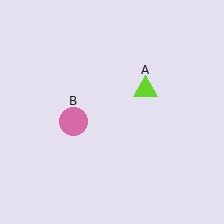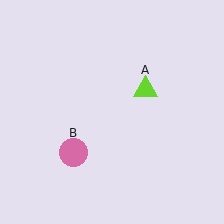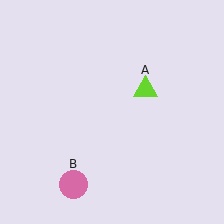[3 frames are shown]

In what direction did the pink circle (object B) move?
The pink circle (object B) moved down.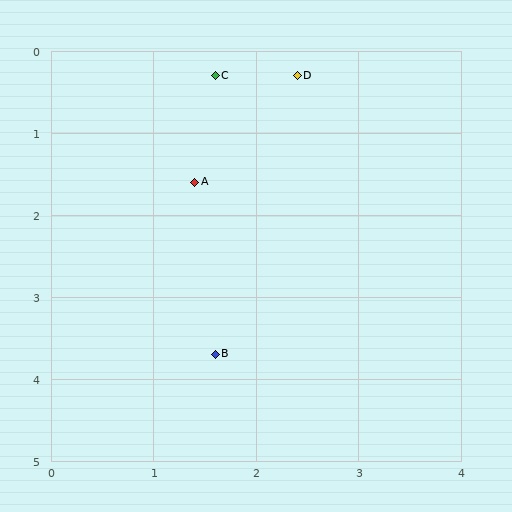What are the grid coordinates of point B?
Point B is at approximately (1.6, 3.7).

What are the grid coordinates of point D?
Point D is at approximately (2.4, 0.3).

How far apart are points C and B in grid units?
Points C and B are about 3.4 grid units apart.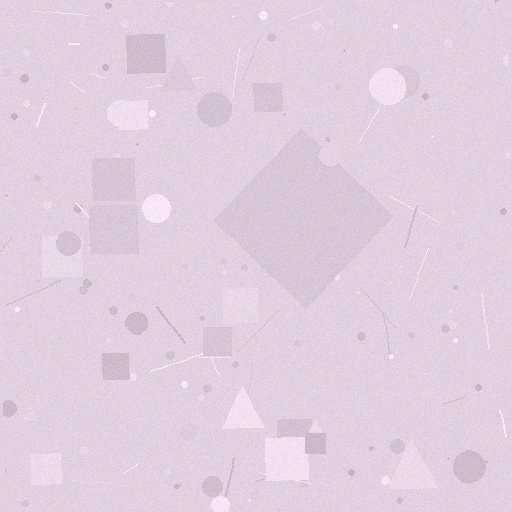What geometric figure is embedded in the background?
A diamond is embedded in the background.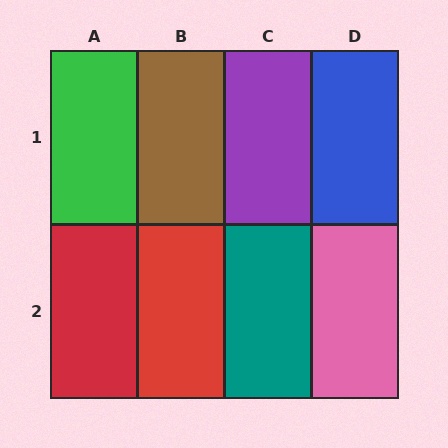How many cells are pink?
1 cell is pink.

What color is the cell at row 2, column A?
Red.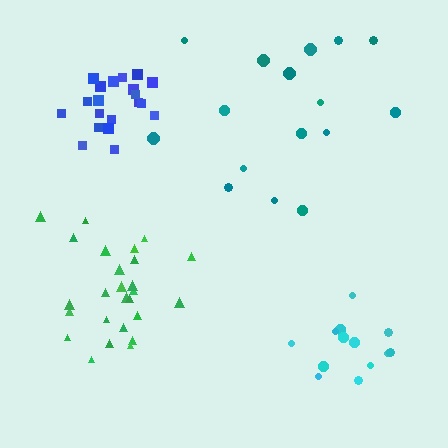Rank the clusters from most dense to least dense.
blue, green, cyan, teal.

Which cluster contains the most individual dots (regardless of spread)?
Green (26).